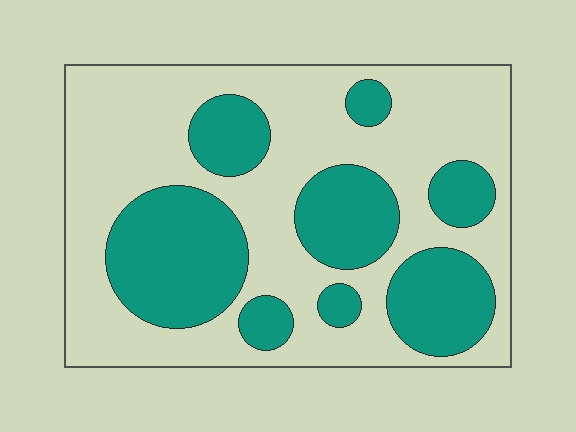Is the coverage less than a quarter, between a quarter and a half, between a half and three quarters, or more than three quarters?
Between a quarter and a half.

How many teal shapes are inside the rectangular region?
8.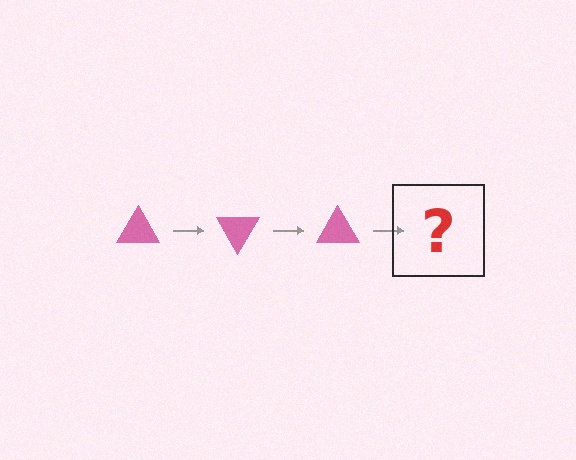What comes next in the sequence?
The next element should be a pink triangle rotated 180 degrees.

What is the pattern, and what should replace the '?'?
The pattern is that the triangle rotates 60 degrees each step. The '?' should be a pink triangle rotated 180 degrees.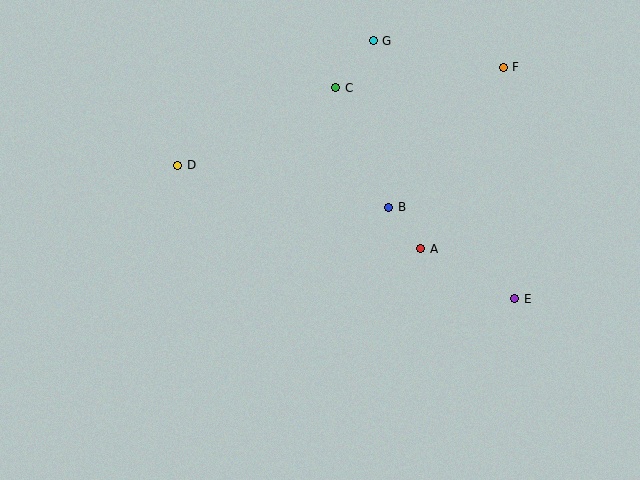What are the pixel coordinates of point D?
Point D is at (178, 165).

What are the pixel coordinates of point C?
Point C is at (336, 88).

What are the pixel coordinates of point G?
Point G is at (373, 41).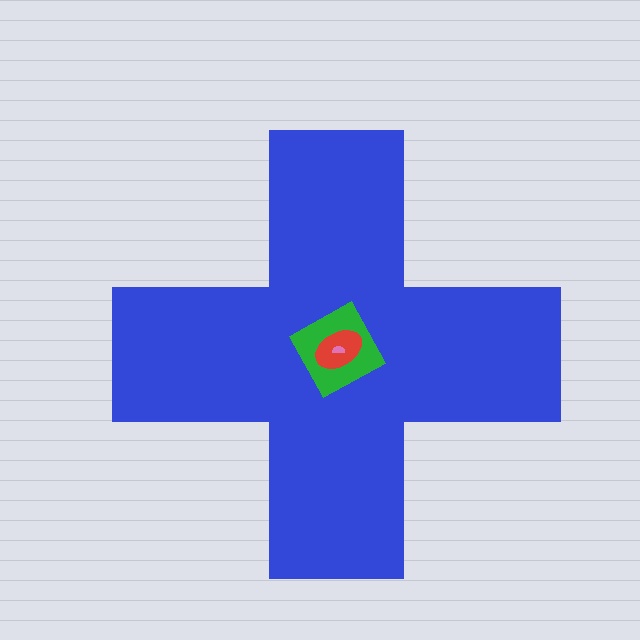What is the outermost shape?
The blue cross.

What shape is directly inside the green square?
The red ellipse.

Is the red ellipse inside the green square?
Yes.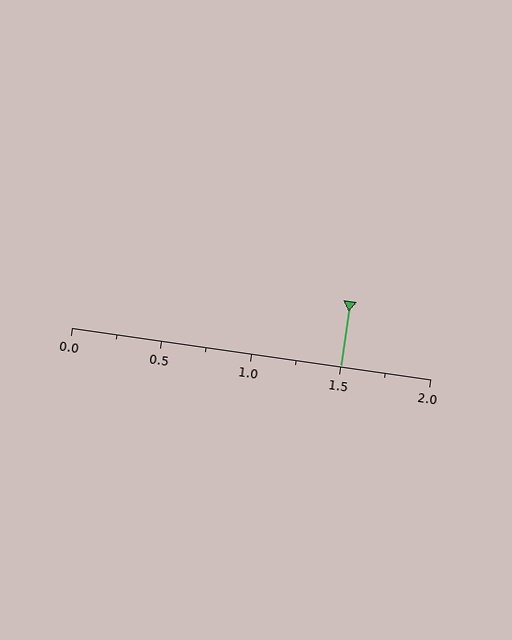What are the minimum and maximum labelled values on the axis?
The axis runs from 0.0 to 2.0.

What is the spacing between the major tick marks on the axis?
The major ticks are spaced 0.5 apart.